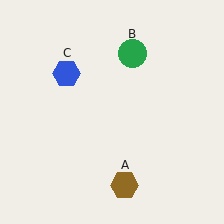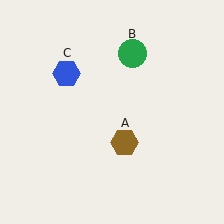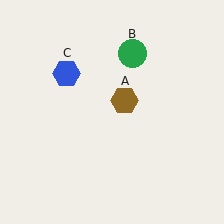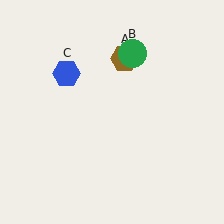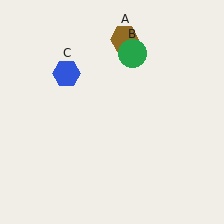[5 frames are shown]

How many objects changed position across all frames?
1 object changed position: brown hexagon (object A).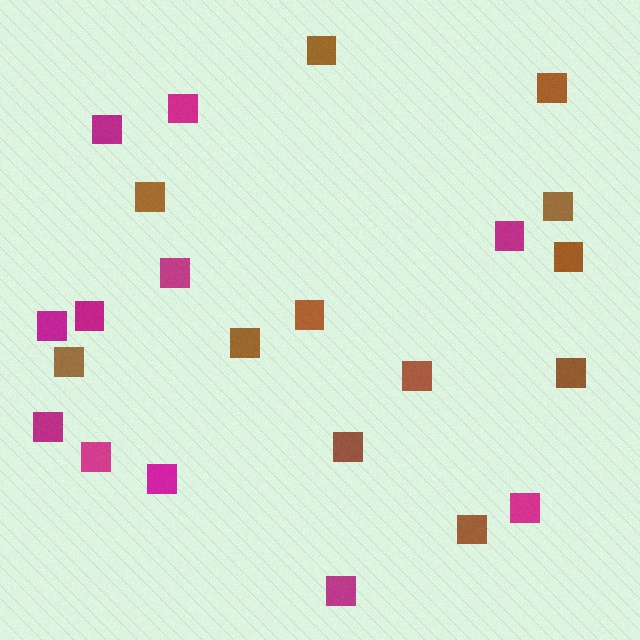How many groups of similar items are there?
There are 2 groups: one group of brown squares (12) and one group of magenta squares (11).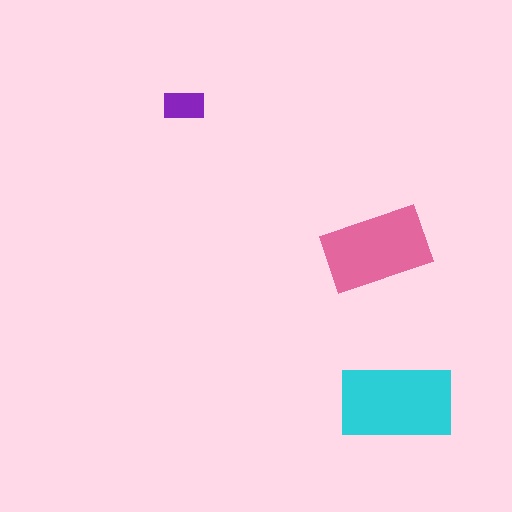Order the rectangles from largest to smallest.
the cyan one, the pink one, the purple one.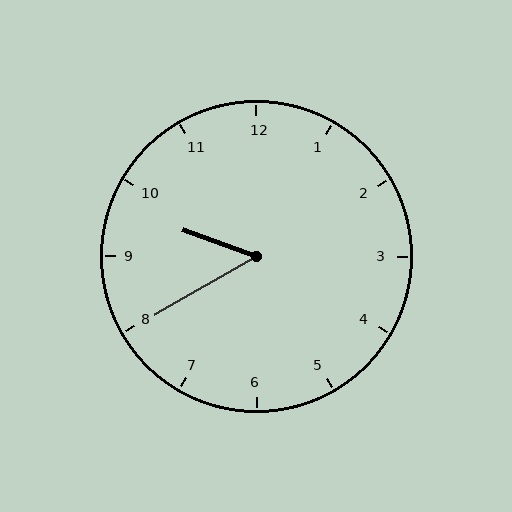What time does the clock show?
9:40.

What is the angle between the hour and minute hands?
Approximately 50 degrees.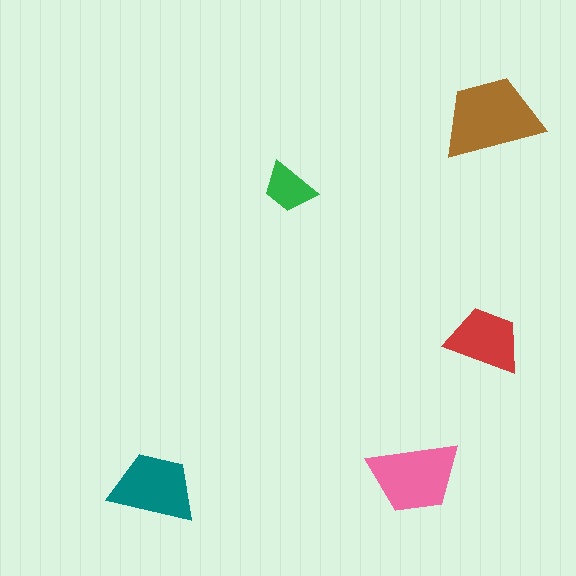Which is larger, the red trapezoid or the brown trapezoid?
The brown one.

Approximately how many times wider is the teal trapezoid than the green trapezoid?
About 1.5 times wider.